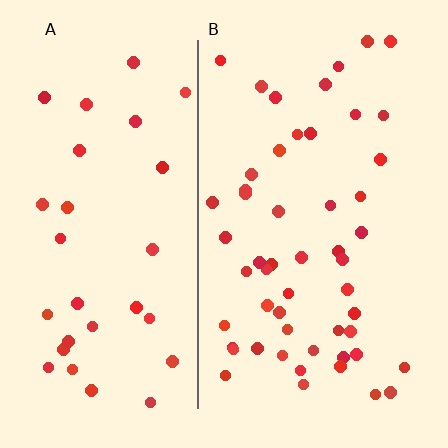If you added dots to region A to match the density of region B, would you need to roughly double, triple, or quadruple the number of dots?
Approximately double.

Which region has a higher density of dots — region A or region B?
B (the right).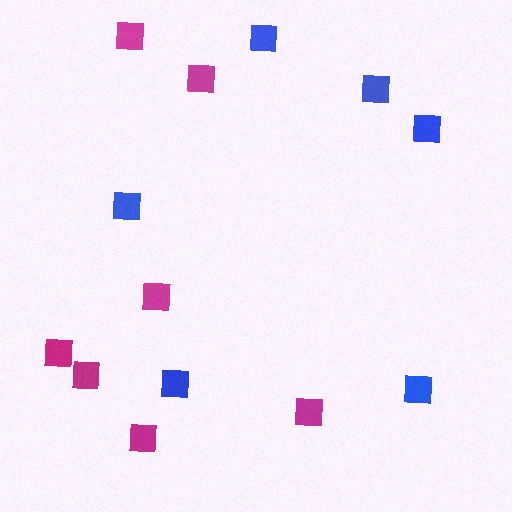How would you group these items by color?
There are 2 groups: one group of magenta squares (7) and one group of blue squares (6).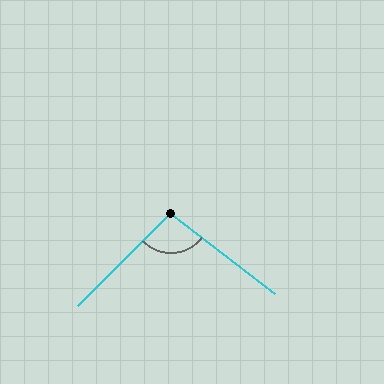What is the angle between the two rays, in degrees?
Approximately 97 degrees.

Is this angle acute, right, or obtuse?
It is obtuse.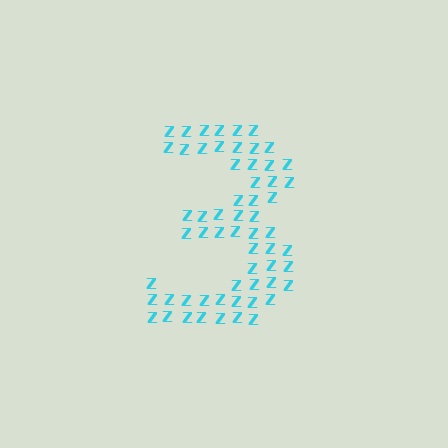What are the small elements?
The small elements are letter Z's.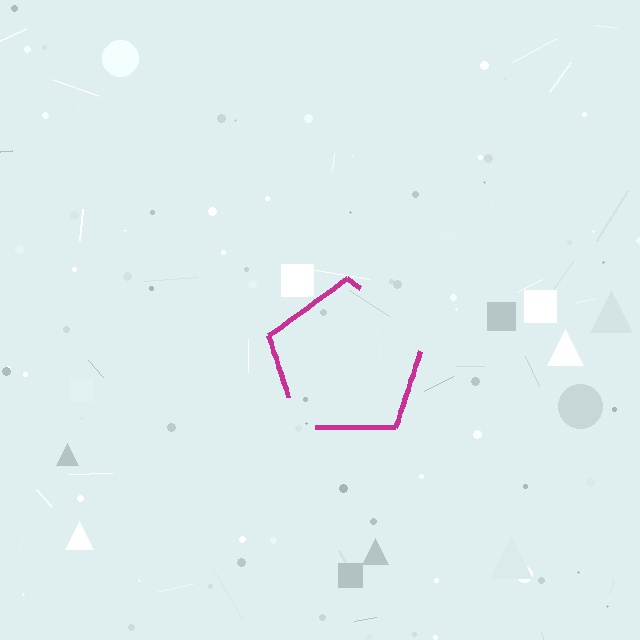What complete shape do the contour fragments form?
The contour fragments form a pentagon.